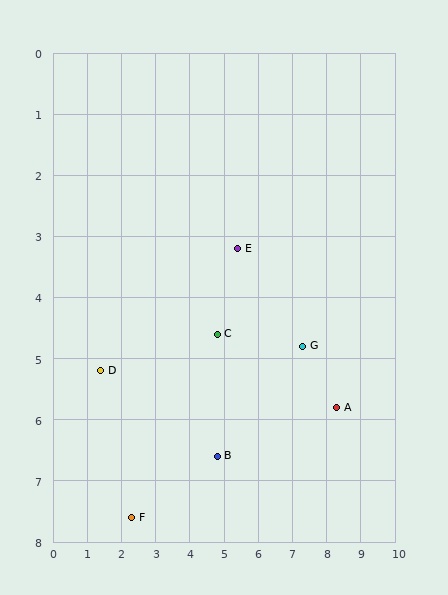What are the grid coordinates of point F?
Point F is at approximately (2.3, 7.6).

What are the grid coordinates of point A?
Point A is at approximately (8.3, 5.8).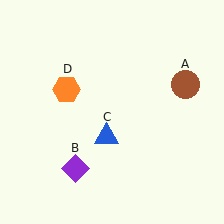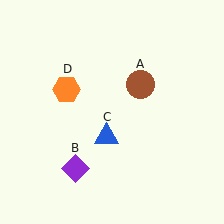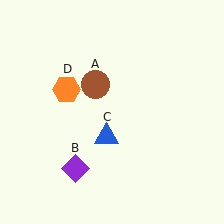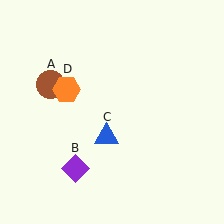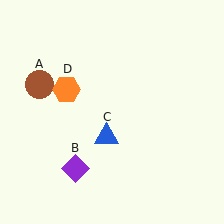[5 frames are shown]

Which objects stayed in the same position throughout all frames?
Purple diamond (object B) and blue triangle (object C) and orange hexagon (object D) remained stationary.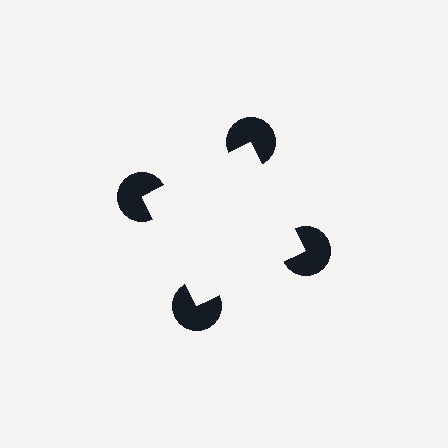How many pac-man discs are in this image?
There are 4 — one at each vertex of the illusory square.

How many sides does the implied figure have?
4 sides.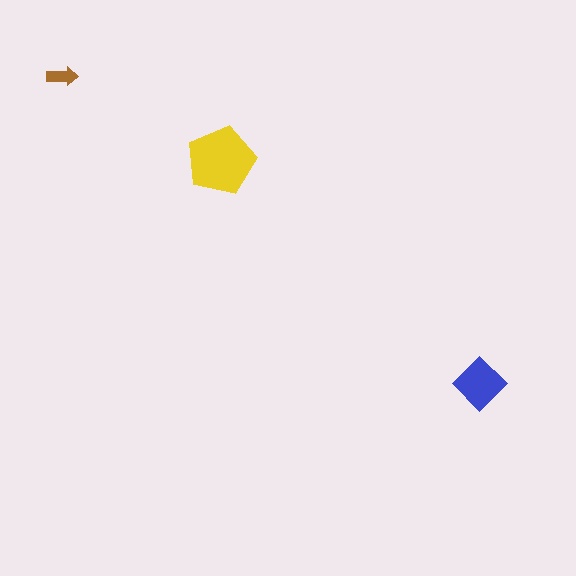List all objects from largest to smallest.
The yellow pentagon, the blue diamond, the brown arrow.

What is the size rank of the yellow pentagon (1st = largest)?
1st.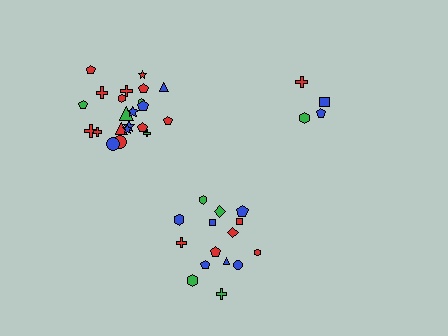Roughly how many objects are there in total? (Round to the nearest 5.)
Roughly 40 objects in total.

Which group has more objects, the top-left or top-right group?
The top-left group.